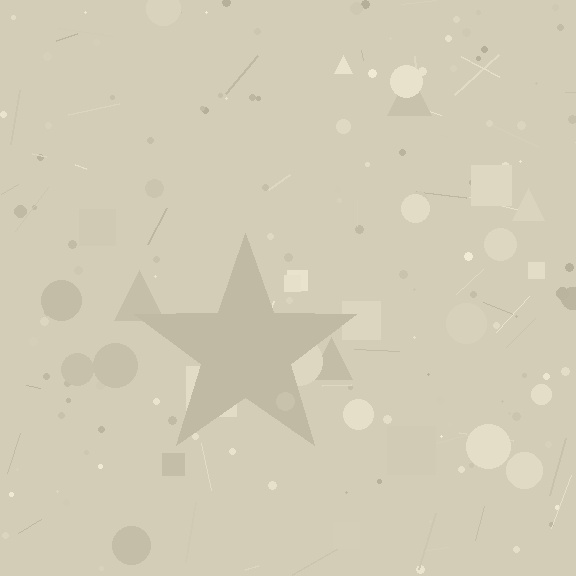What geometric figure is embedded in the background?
A star is embedded in the background.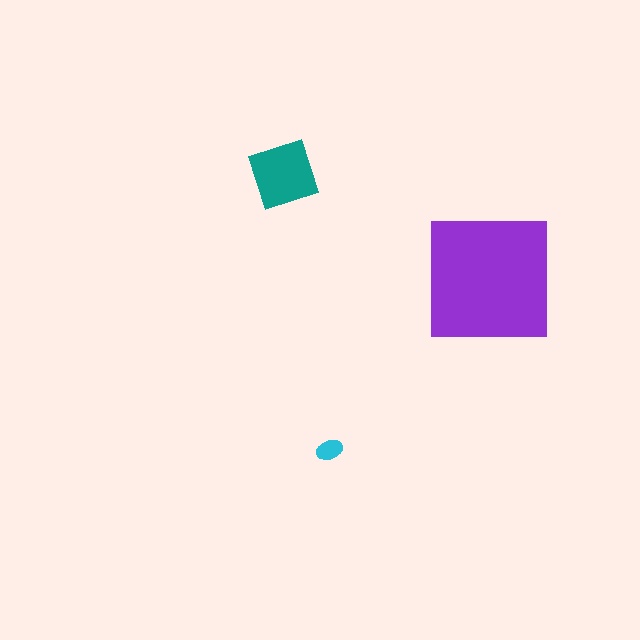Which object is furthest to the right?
The purple square is rightmost.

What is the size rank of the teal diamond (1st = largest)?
2nd.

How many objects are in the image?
There are 3 objects in the image.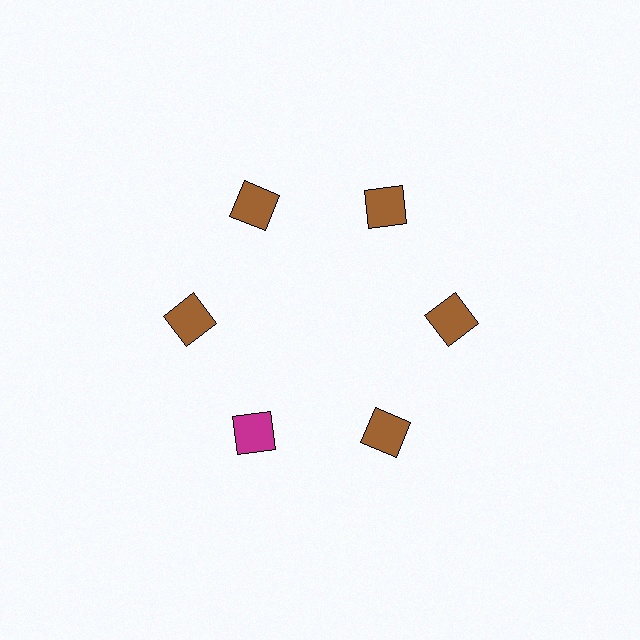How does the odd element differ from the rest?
It has a different color: magenta instead of brown.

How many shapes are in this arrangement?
There are 6 shapes arranged in a ring pattern.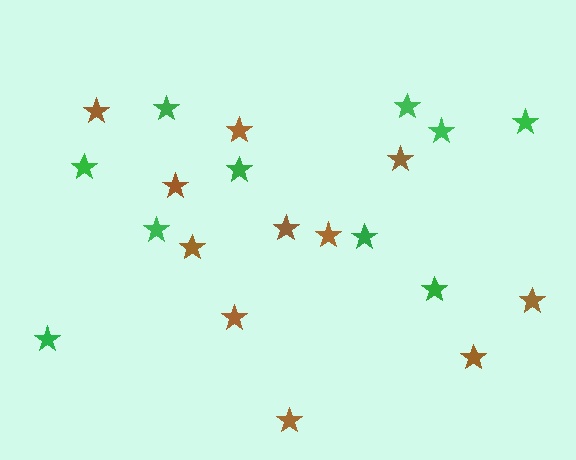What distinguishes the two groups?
There are 2 groups: one group of green stars (10) and one group of brown stars (11).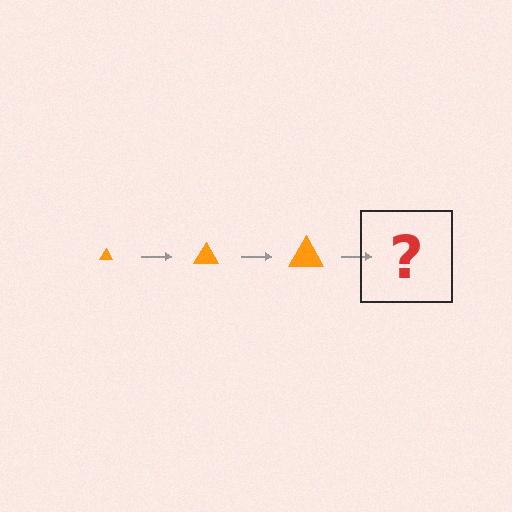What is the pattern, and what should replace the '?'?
The pattern is that the triangle gets progressively larger each step. The '?' should be an orange triangle, larger than the previous one.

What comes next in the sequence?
The next element should be an orange triangle, larger than the previous one.